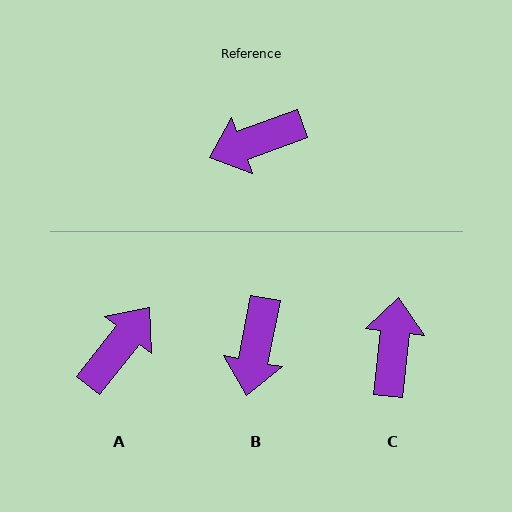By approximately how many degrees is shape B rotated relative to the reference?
Approximately 59 degrees counter-clockwise.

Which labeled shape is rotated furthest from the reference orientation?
A, about 149 degrees away.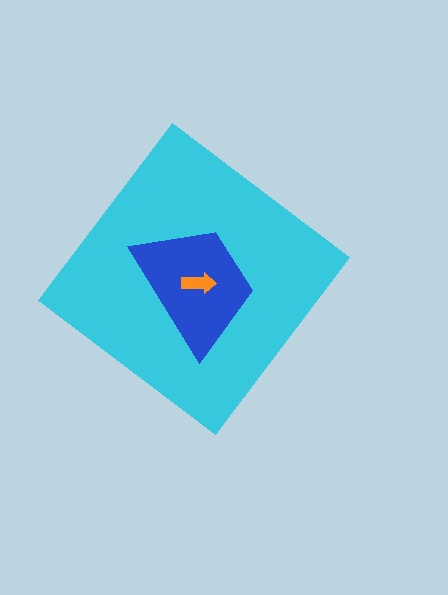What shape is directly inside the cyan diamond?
The blue trapezoid.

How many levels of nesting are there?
3.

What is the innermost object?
The orange arrow.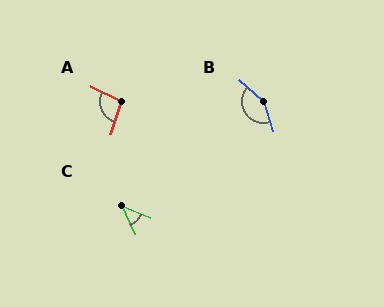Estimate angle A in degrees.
Approximately 99 degrees.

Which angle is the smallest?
C, at approximately 43 degrees.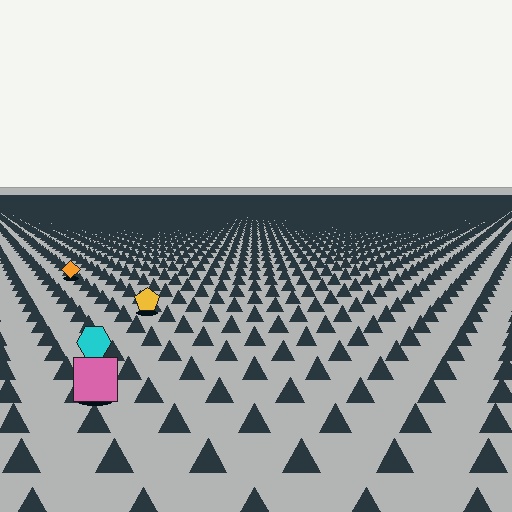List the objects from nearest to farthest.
From nearest to farthest: the pink square, the cyan hexagon, the yellow pentagon, the orange diamond.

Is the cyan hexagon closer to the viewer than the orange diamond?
Yes. The cyan hexagon is closer — you can tell from the texture gradient: the ground texture is coarser near it.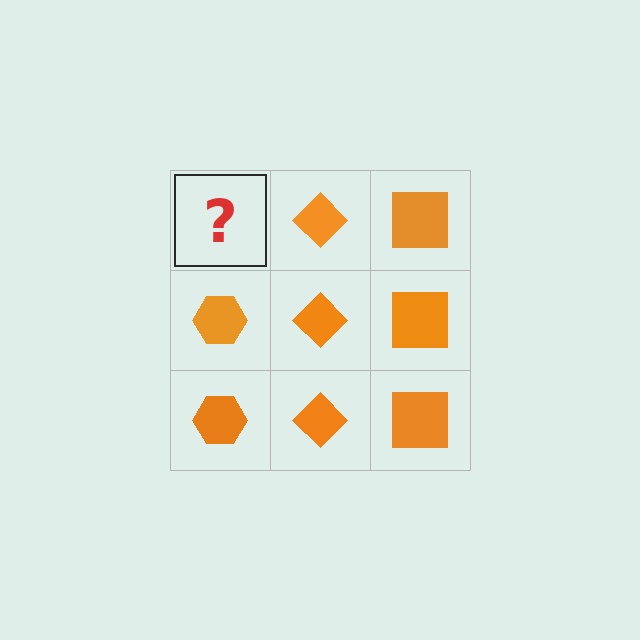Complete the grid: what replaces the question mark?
The question mark should be replaced with an orange hexagon.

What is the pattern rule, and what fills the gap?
The rule is that each column has a consistent shape. The gap should be filled with an orange hexagon.